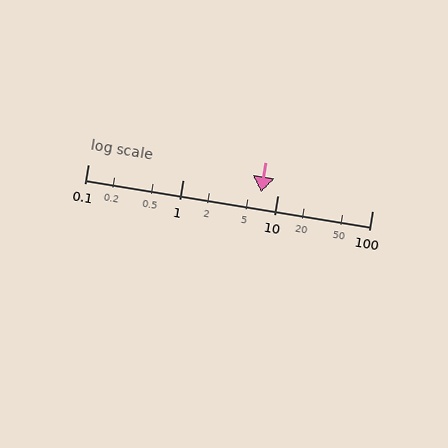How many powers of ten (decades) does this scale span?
The scale spans 3 decades, from 0.1 to 100.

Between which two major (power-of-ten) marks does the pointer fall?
The pointer is between 1 and 10.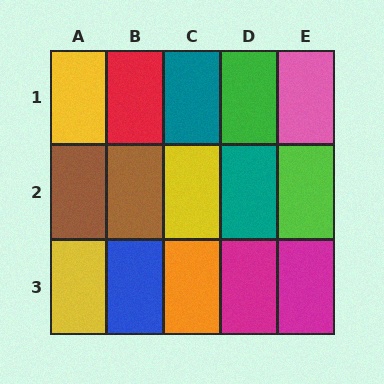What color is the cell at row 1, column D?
Green.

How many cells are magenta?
2 cells are magenta.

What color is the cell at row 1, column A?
Yellow.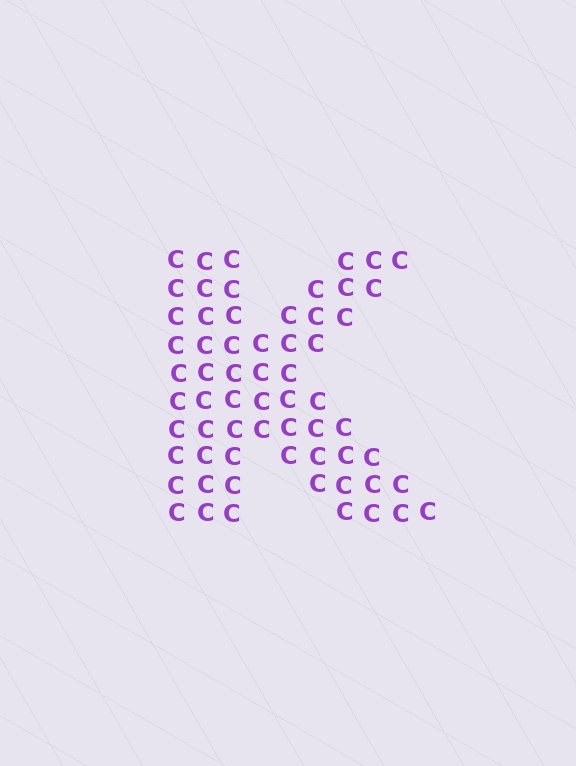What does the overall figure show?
The overall figure shows the letter K.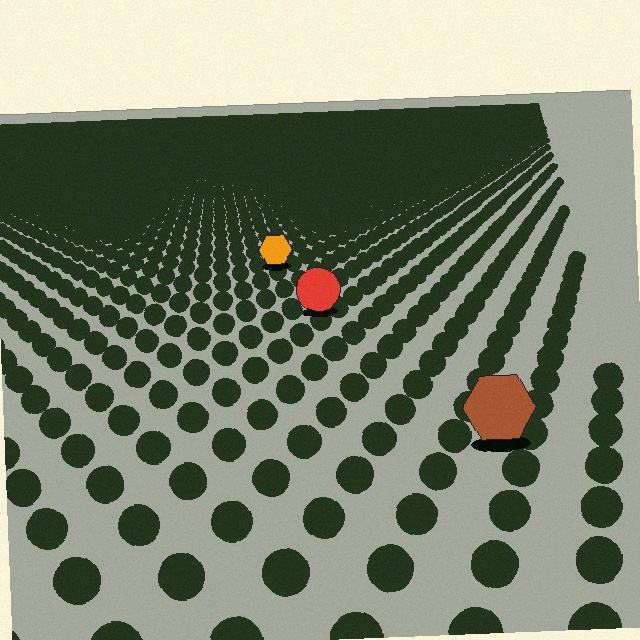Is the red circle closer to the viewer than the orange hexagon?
Yes. The red circle is closer — you can tell from the texture gradient: the ground texture is coarser near it.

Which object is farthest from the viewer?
The orange hexagon is farthest from the viewer. It appears smaller and the ground texture around it is denser.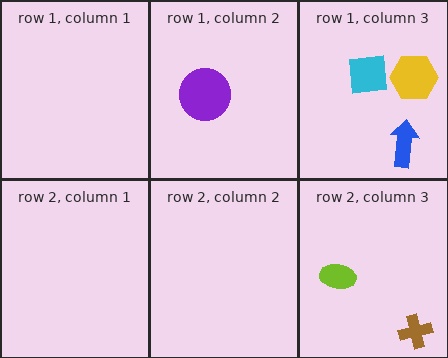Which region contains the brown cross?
The row 2, column 3 region.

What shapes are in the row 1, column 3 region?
The cyan square, the blue arrow, the yellow hexagon.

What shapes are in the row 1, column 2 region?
The purple circle.